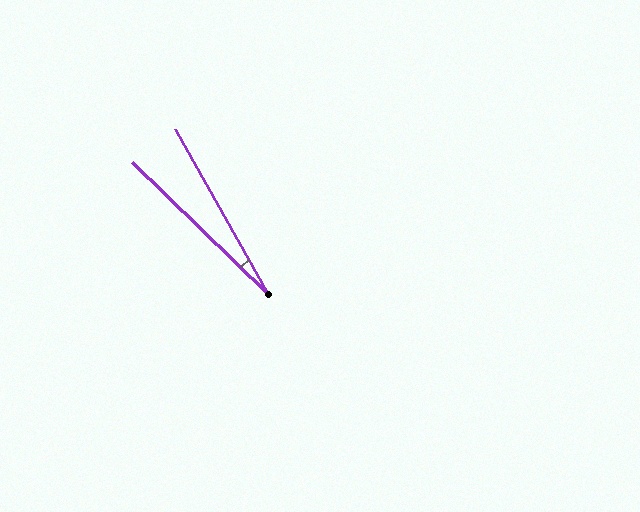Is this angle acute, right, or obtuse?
It is acute.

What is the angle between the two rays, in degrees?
Approximately 17 degrees.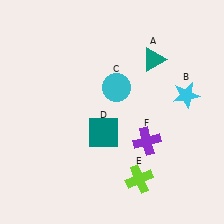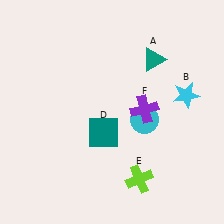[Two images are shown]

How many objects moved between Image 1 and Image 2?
2 objects moved between the two images.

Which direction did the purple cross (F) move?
The purple cross (F) moved up.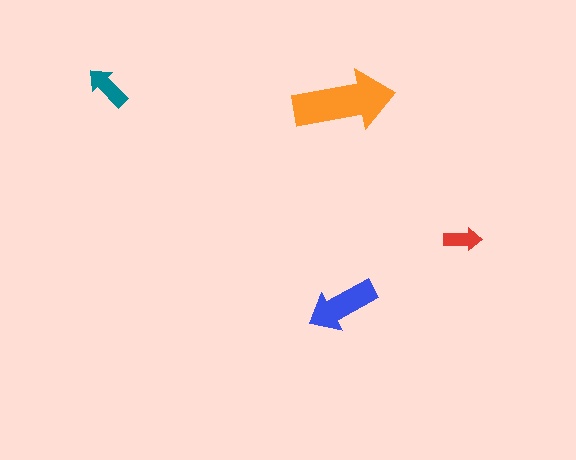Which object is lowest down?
The blue arrow is bottommost.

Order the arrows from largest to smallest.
the orange one, the blue one, the teal one, the red one.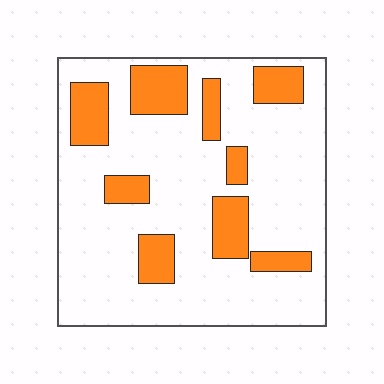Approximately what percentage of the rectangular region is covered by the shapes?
Approximately 20%.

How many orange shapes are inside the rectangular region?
9.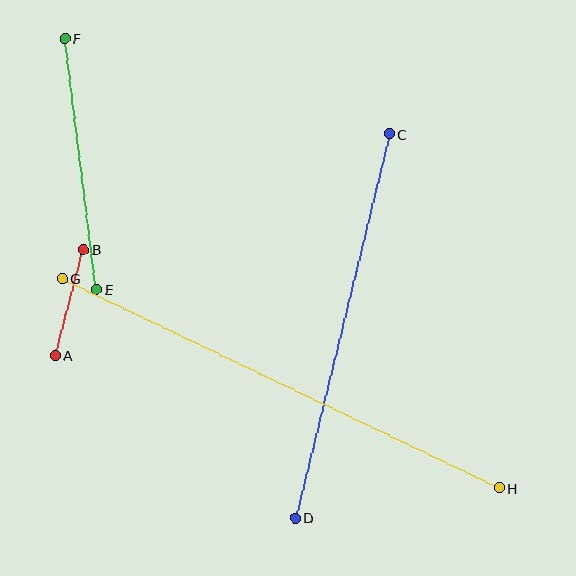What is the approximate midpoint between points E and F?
The midpoint is at approximately (80, 164) pixels.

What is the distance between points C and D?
The distance is approximately 395 pixels.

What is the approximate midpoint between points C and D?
The midpoint is at approximately (342, 326) pixels.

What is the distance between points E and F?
The distance is approximately 253 pixels.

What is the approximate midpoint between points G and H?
The midpoint is at approximately (281, 383) pixels.